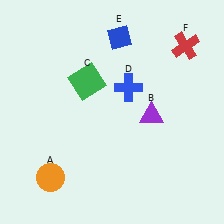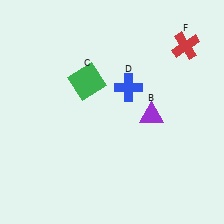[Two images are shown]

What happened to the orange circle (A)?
The orange circle (A) was removed in Image 2. It was in the bottom-left area of Image 1.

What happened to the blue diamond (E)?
The blue diamond (E) was removed in Image 2. It was in the top-right area of Image 1.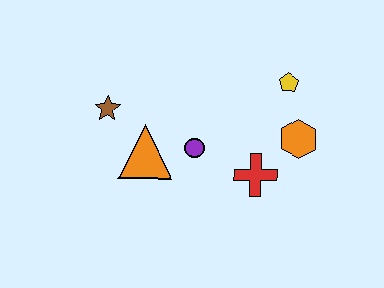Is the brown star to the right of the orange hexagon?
No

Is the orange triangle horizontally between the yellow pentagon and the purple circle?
No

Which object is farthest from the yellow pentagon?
The brown star is farthest from the yellow pentagon.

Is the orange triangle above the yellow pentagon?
No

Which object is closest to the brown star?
The orange triangle is closest to the brown star.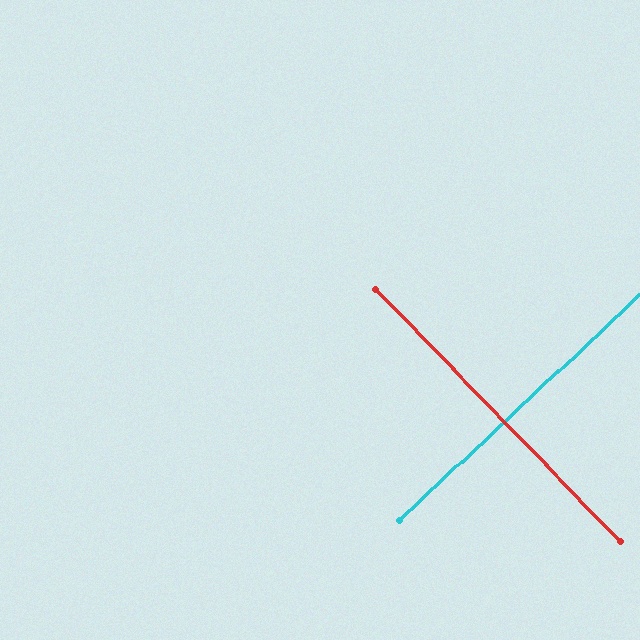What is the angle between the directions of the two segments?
Approximately 89 degrees.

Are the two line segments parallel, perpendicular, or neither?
Perpendicular — they meet at approximately 89°.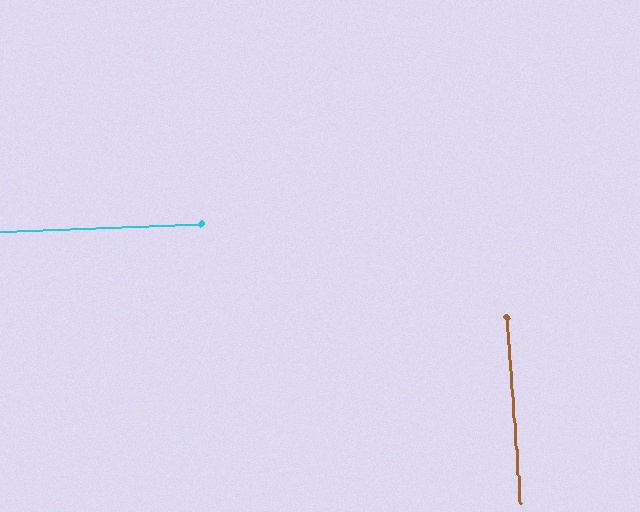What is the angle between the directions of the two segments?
Approximately 88 degrees.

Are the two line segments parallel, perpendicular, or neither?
Perpendicular — they meet at approximately 88°.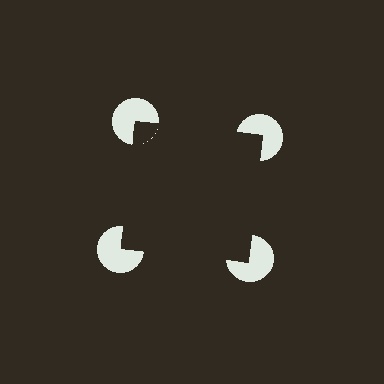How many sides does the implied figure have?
4 sides.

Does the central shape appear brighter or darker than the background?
It typically appears slightly darker than the background, even though no actual brightness change is drawn.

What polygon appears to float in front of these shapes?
An illusory square — its edges are inferred from the aligned wedge cuts in the pac-man discs, not physically drawn.